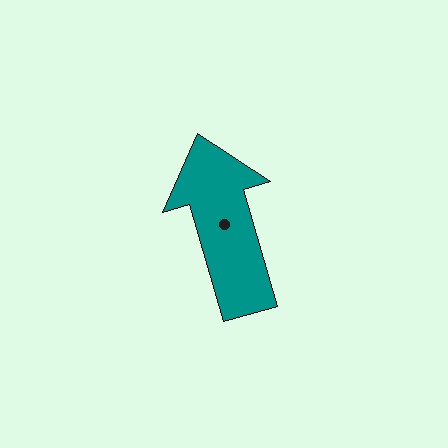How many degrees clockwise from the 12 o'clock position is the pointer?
Approximately 344 degrees.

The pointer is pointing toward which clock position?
Roughly 11 o'clock.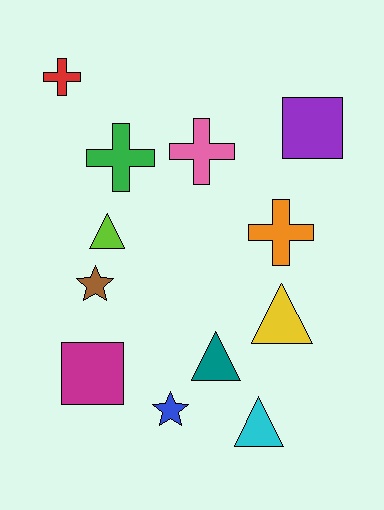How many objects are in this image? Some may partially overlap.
There are 12 objects.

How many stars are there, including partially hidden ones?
There are 2 stars.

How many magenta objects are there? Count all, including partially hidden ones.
There is 1 magenta object.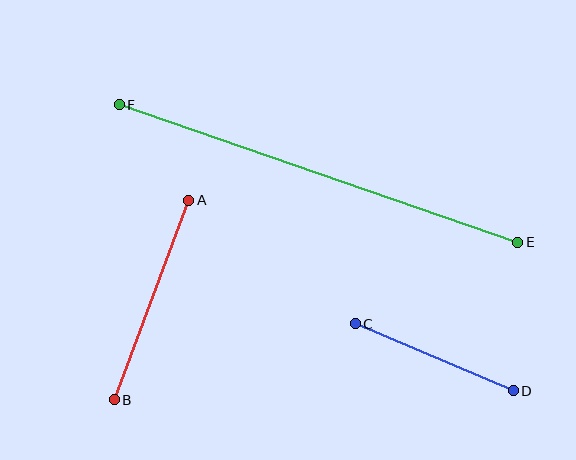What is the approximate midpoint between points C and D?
The midpoint is at approximately (434, 357) pixels.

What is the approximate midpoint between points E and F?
The midpoint is at approximately (319, 174) pixels.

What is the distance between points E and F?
The distance is approximately 421 pixels.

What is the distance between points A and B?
The distance is approximately 213 pixels.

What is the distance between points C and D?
The distance is approximately 172 pixels.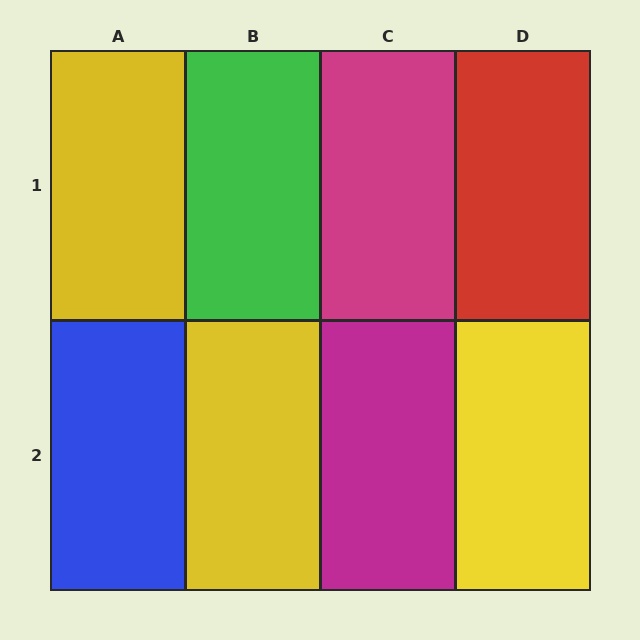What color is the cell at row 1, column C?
Magenta.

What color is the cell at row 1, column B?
Green.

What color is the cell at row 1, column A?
Yellow.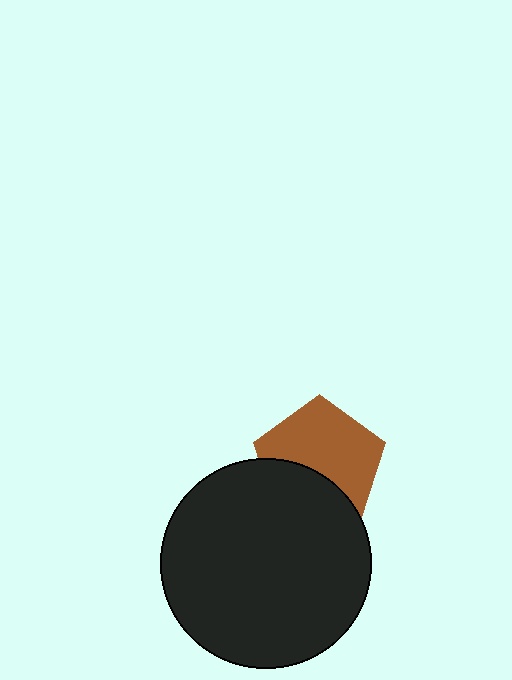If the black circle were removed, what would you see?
You would see the complete brown pentagon.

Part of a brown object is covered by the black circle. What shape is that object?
It is a pentagon.